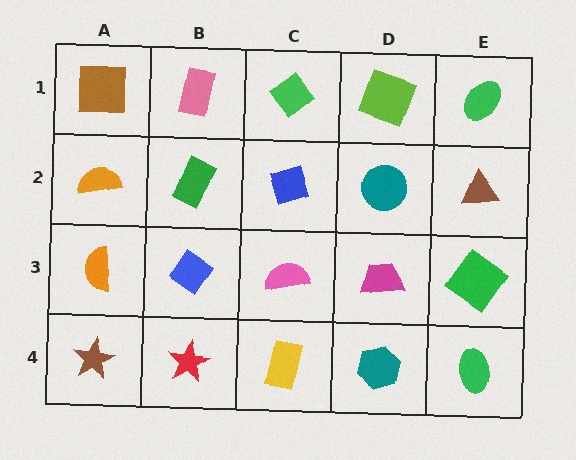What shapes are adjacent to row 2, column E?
A green ellipse (row 1, column E), a green diamond (row 3, column E), a teal circle (row 2, column D).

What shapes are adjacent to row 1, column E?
A brown triangle (row 2, column E), a lime square (row 1, column D).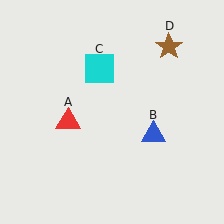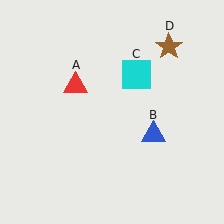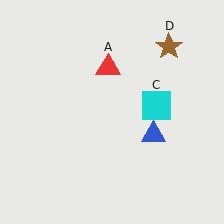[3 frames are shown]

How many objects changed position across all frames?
2 objects changed position: red triangle (object A), cyan square (object C).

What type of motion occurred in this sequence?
The red triangle (object A), cyan square (object C) rotated clockwise around the center of the scene.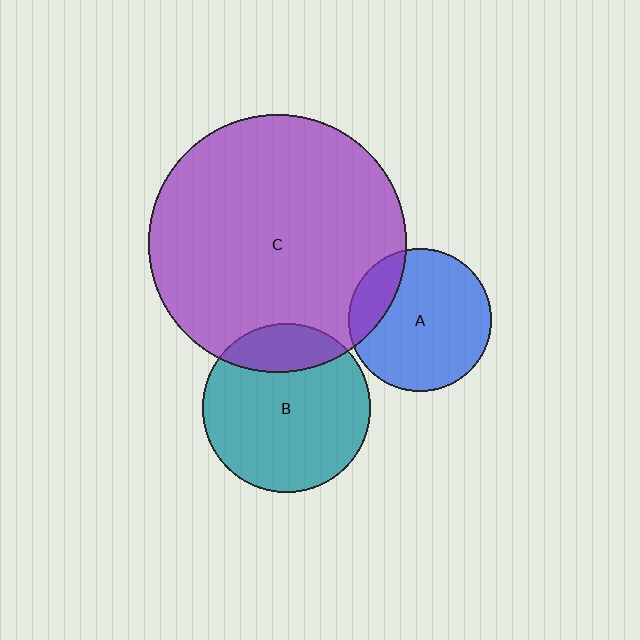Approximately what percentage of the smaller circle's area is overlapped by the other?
Approximately 20%.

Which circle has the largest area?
Circle C (purple).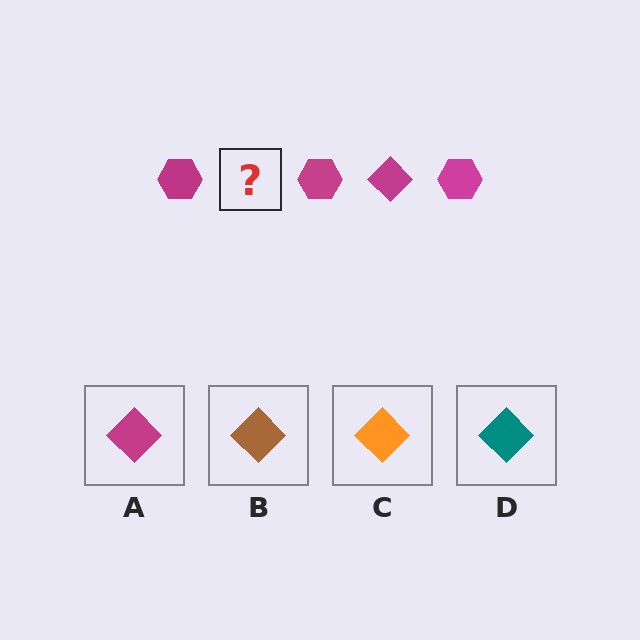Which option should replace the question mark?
Option A.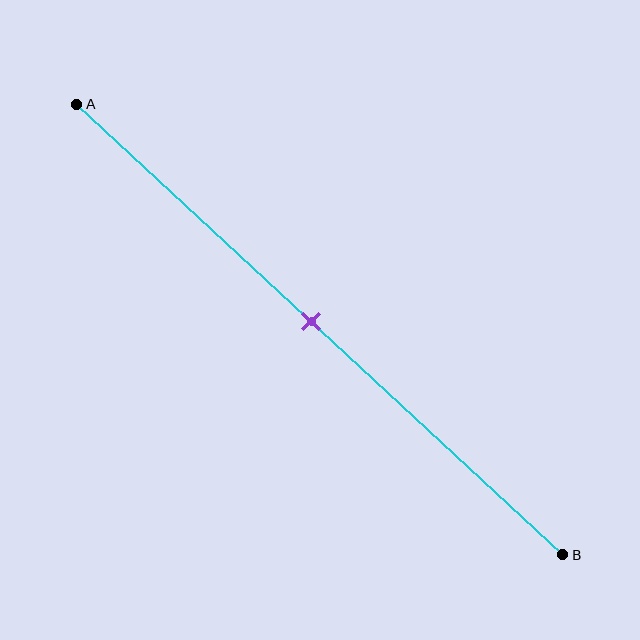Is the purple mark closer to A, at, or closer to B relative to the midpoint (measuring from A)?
The purple mark is approximately at the midpoint of segment AB.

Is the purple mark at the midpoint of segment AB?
Yes, the mark is approximately at the midpoint.